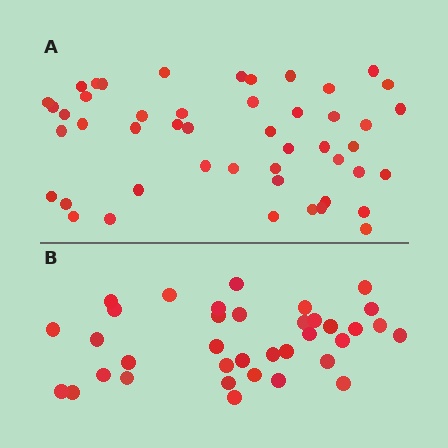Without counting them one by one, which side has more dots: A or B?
Region A (the top region) has more dots.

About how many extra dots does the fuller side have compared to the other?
Region A has roughly 12 or so more dots than region B.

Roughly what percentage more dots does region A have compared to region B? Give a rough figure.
About 35% more.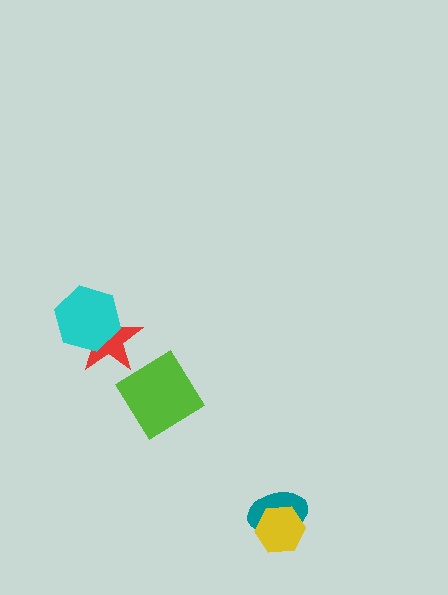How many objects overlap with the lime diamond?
0 objects overlap with the lime diamond.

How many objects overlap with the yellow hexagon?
1 object overlaps with the yellow hexagon.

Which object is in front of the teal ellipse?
The yellow hexagon is in front of the teal ellipse.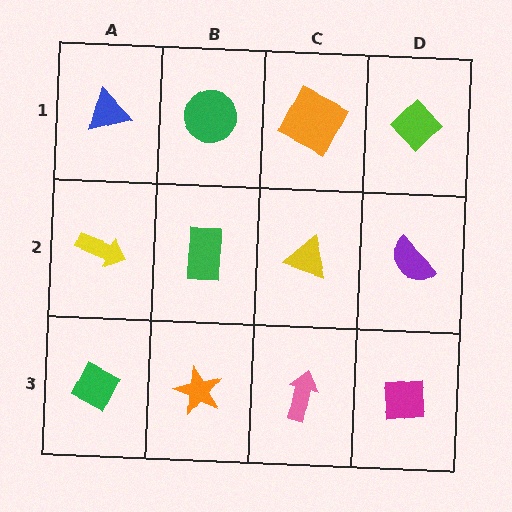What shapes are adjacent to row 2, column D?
A lime diamond (row 1, column D), a magenta square (row 3, column D), a yellow triangle (row 2, column C).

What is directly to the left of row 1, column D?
An orange square.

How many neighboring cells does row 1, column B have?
3.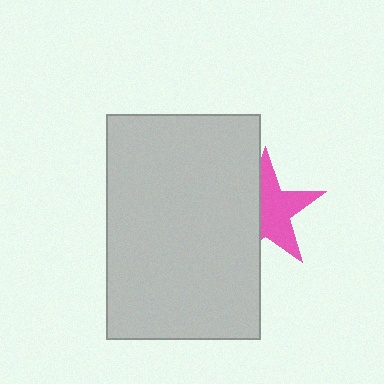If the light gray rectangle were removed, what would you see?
You would see the complete pink star.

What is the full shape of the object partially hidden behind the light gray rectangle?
The partially hidden object is a pink star.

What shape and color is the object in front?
The object in front is a light gray rectangle.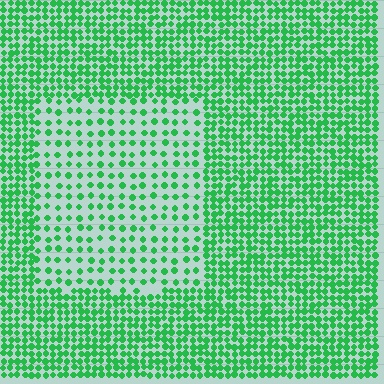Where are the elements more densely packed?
The elements are more densely packed outside the rectangle boundary.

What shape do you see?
I see a rectangle.